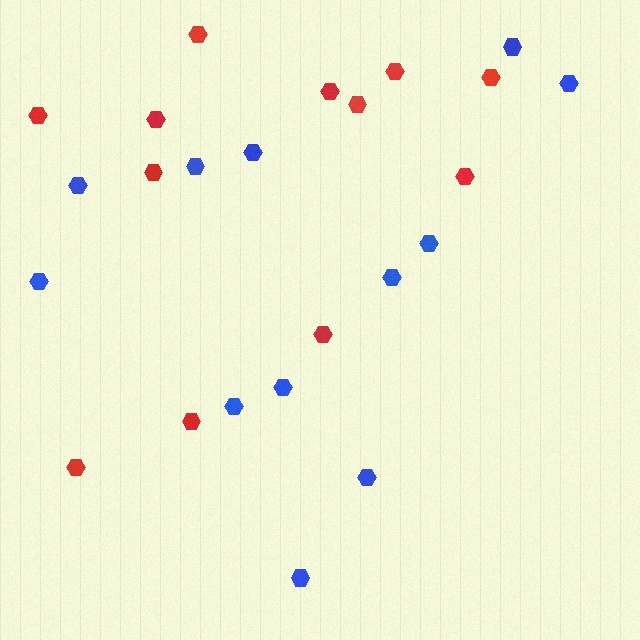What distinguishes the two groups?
There are 2 groups: one group of blue hexagons (12) and one group of red hexagons (12).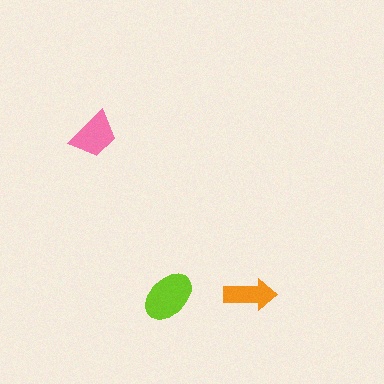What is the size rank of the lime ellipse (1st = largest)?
1st.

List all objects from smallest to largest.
The orange arrow, the pink trapezoid, the lime ellipse.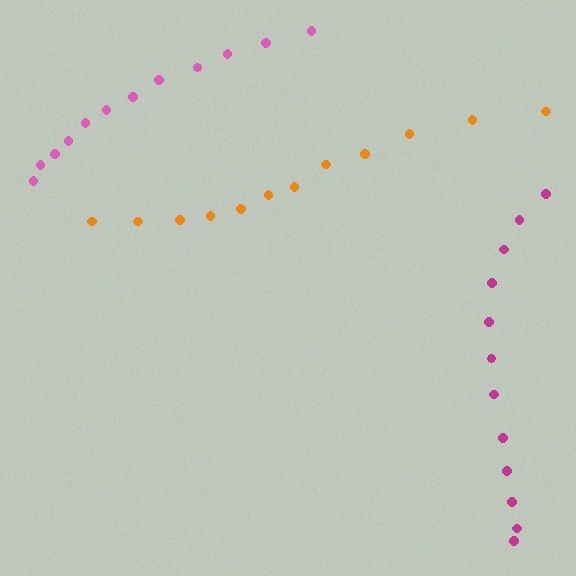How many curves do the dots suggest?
There are 3 distinct paths.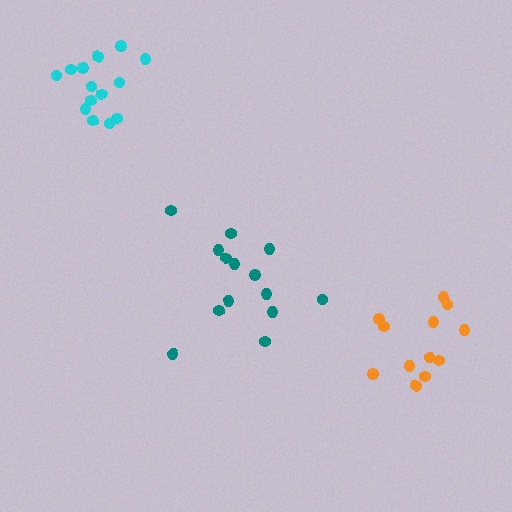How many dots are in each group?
Group 1: 14 dots, Group 2: 12 dots, Group 3: 14 dots (40 total).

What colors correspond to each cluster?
The clusters are colored: cyan, orange, teal.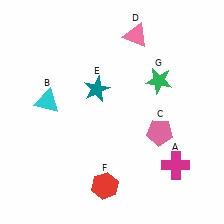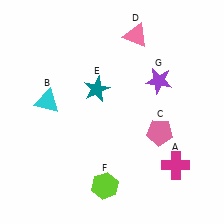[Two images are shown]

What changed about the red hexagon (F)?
In Image 1, F is red. In Image 2, it changed to lime.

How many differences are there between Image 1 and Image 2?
There are 2 differences between the two images.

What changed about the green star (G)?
In Image 1, G is green. In Image 2, it changed to purple.